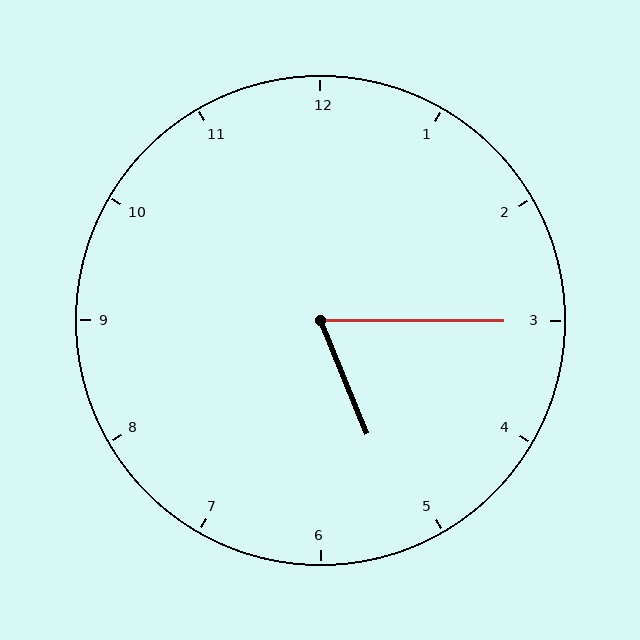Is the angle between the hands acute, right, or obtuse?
It is acute.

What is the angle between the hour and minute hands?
Approximately 68 degrees.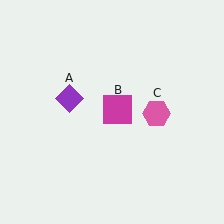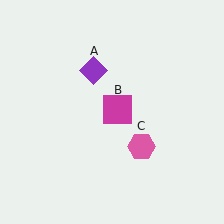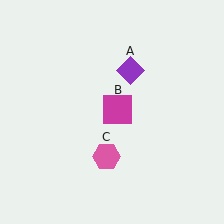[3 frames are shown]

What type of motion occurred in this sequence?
The purple diamond (object A), pink hexagon (object C) rotated clockwise around the center of the scene.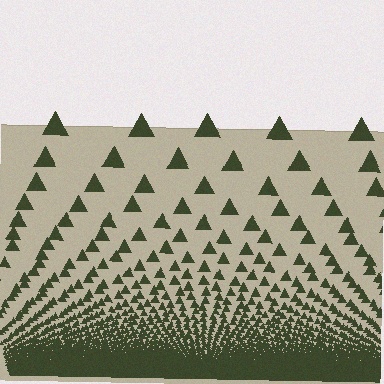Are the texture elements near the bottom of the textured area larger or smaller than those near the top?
Smaller. The gradient is inverted — elements near the bottom are smaller and denser.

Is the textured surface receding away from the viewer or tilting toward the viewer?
The surface appears to tilt toward the viewer. Texture elements get larger and sparser toward the top.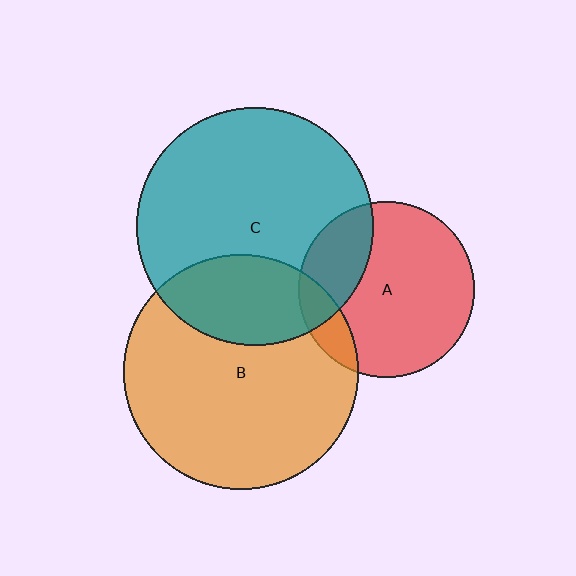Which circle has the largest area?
Circle C (teal).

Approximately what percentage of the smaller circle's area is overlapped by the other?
Approximately 10%.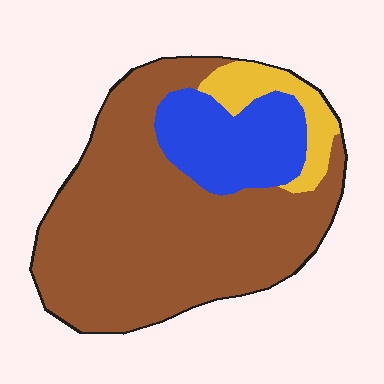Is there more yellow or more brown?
Brown.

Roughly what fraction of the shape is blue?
Blue takes up about one fifth (1/5) of the shape.